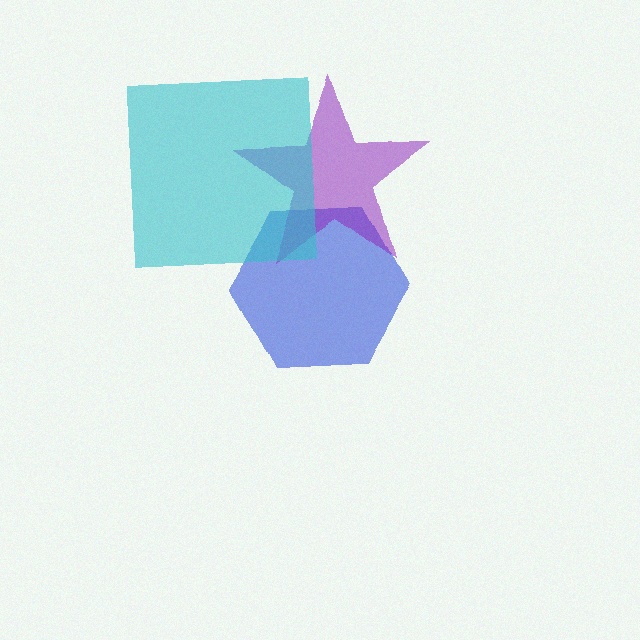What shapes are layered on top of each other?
The layered shapes are: a blue hexagon, a purple star, a cyan square.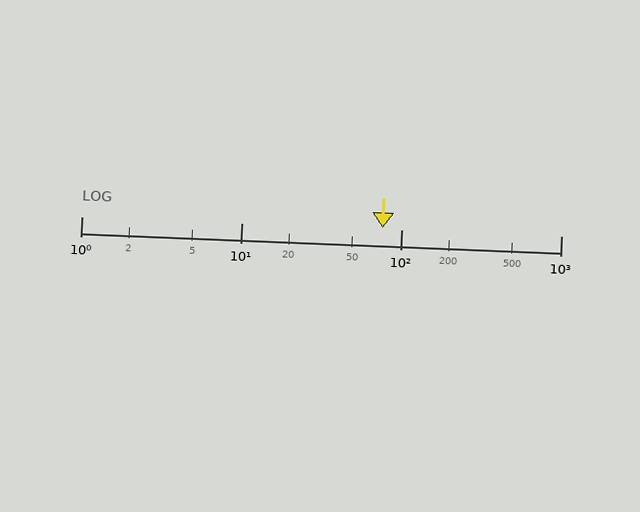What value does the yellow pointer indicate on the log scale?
The pointer indicates approximately 77.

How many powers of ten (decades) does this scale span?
The scale spans 3 decades, from 1 to 1000.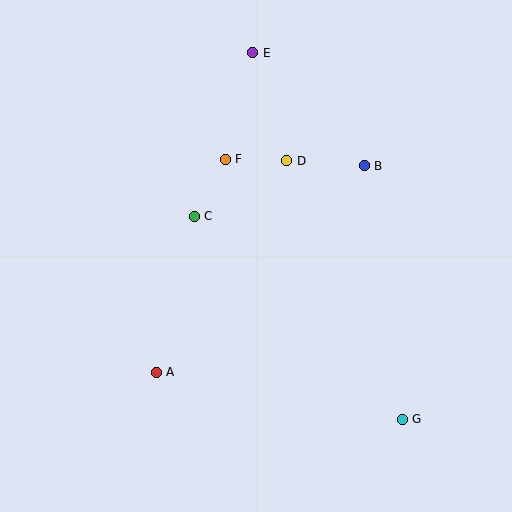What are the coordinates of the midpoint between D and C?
The midpoint between D and C is at (240, 188).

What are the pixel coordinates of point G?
Point G is at (402, 419).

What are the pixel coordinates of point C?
Point C is at (194, 216).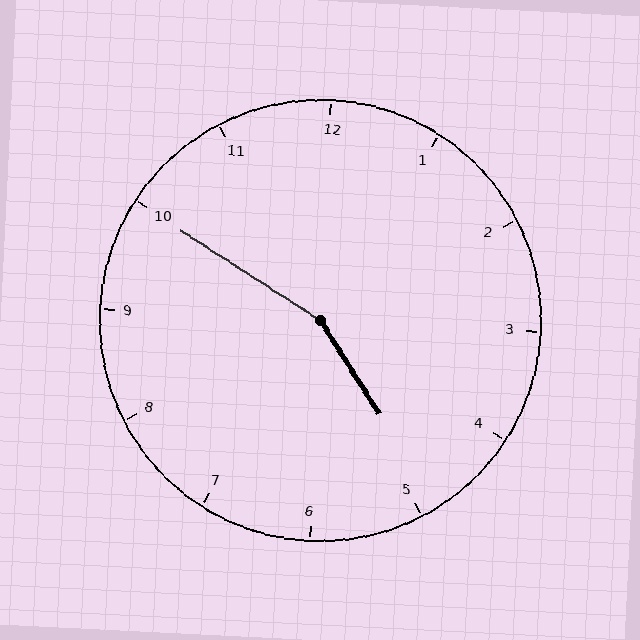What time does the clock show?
4:50.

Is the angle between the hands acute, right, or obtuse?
It is obtuse.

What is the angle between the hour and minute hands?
Approximately 155 degrees.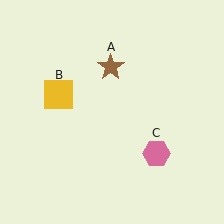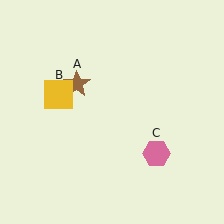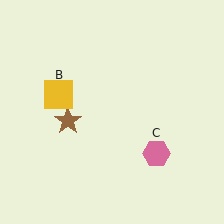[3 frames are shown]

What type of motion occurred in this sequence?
The brown star (object A) rotated counterclockwise around the center of the scene.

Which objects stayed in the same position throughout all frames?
Yellow square (object B) and pink hexagon (object C) remained stationary.